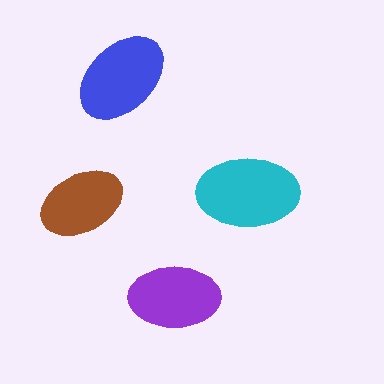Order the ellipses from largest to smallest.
the cyan one, the blue one, the purple one, the brown one.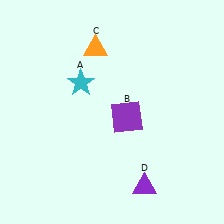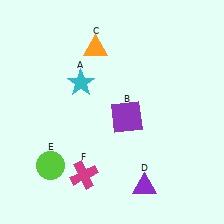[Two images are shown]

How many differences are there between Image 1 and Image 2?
There are 2 differences between the two images.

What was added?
A lime circle (E), a magenta cross (F) were added in Image 2.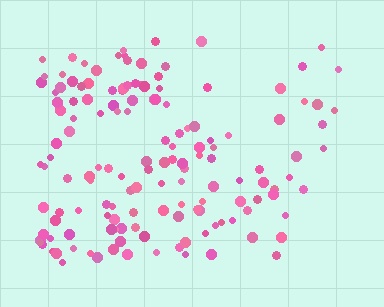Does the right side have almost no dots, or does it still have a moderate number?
Still a moderate number, just noticeably fewer than the left.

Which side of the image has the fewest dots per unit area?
The right.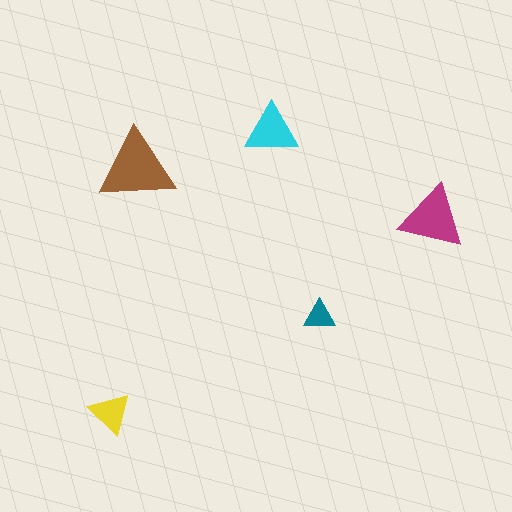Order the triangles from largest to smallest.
the brown one, the magenta one, the cyan one, the yellow one, the teal one.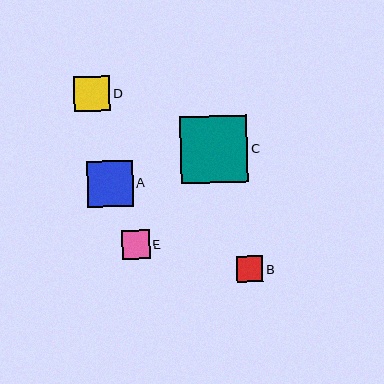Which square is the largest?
Square C is the largest with a size of approximately 67 pixels.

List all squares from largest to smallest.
From largest to smallest: C, A, D, E, B.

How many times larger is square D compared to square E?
Square D is approximately 1.3 times the size of square E.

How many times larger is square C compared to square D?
Square C is approximately 1.9 times the size of square D.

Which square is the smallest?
Square B is the smallest with a size of approximately 27 pixels.